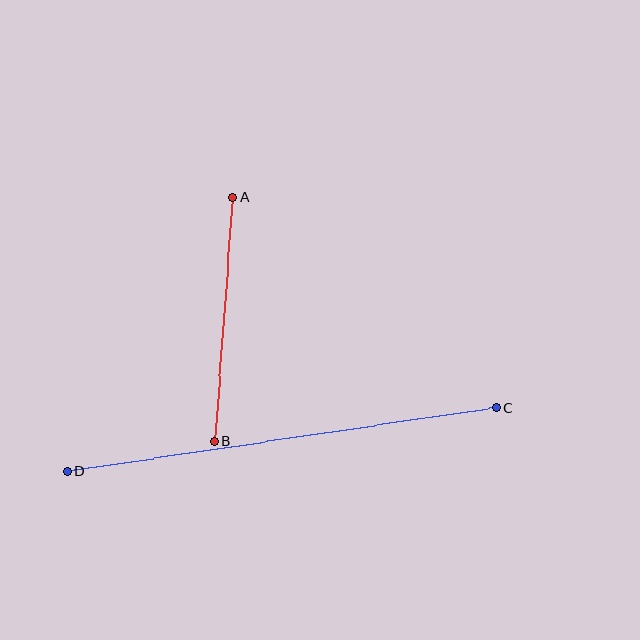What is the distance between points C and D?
The distance is approximately 433 pixels.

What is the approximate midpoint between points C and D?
The midpoint is at approximately (282, 440) pixels.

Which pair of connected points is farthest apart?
Points C and D are farthest apart.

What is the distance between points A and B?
The distance is approximately 245 pixels.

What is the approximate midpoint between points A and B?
The midpoint is at approximately (223, 319) pixels.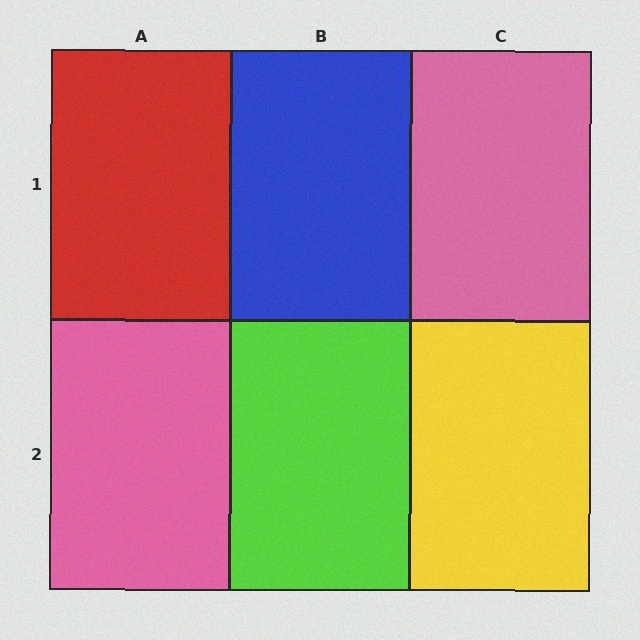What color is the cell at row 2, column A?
Pink.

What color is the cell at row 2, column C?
Yellow.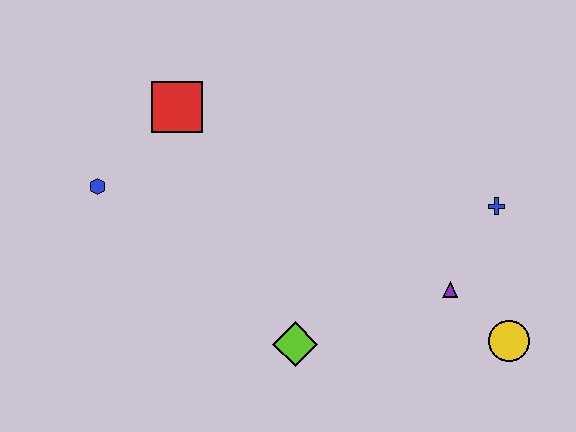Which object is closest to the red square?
The blue hexagon is closest to the red square.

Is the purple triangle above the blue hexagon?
No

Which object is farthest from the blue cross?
The blue hexagon is farthest from the blue cross.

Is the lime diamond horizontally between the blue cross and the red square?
Yes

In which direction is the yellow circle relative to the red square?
The yellow circle is to the right of the red square.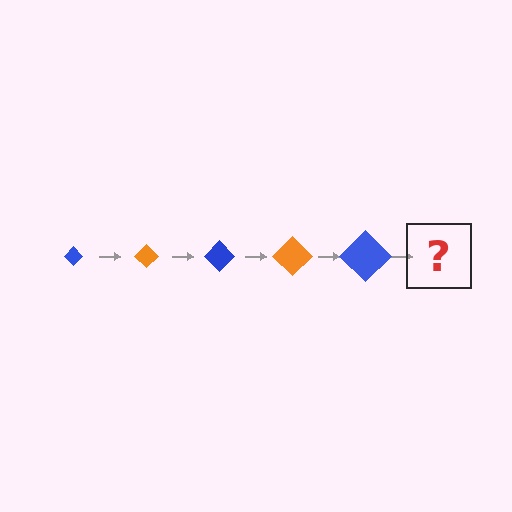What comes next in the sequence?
The next element should be an orange diamond, larger than the previous one.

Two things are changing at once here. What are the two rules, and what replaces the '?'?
The two rules are that the diamond grows larger each step and the color cycles through blue and orange. The '?' should be an orange diamond, larger than the previous one.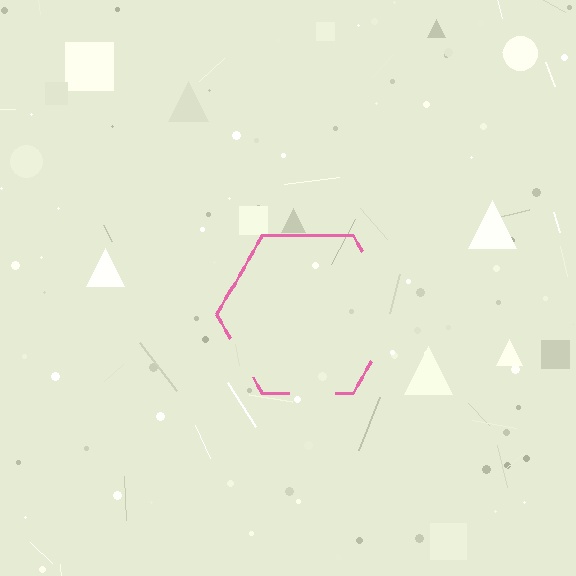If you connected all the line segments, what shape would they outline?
They would outline a hexagon.